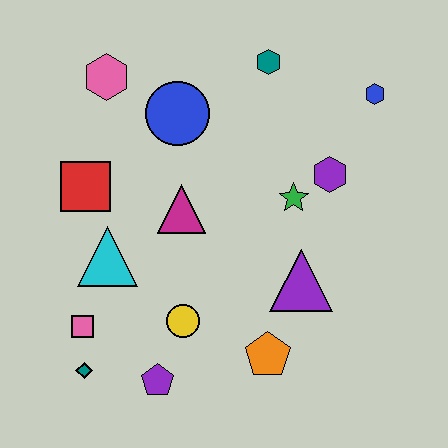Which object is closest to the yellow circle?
The purple pentagon is closest to the yellow circle.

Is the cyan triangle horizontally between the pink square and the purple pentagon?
Yes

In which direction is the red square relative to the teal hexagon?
The red square is to the left of the teal hexagon.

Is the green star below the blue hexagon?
Yes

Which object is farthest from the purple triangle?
The pink hexagon is farthest from the purple triangle.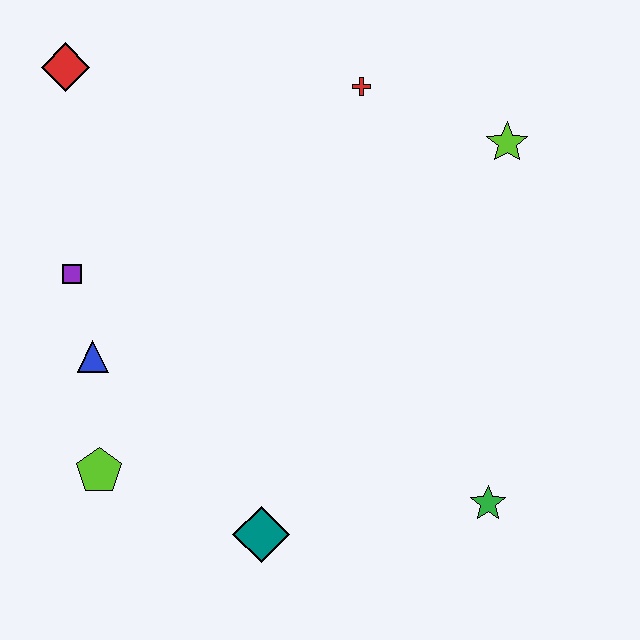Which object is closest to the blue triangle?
The purple square is closest to the blue triangle.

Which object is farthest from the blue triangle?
The lime star is farthest from the blue triangle.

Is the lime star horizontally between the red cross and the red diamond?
No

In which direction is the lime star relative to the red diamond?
The lime star is to the right of the red diamond.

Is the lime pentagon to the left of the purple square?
No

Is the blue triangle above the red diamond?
No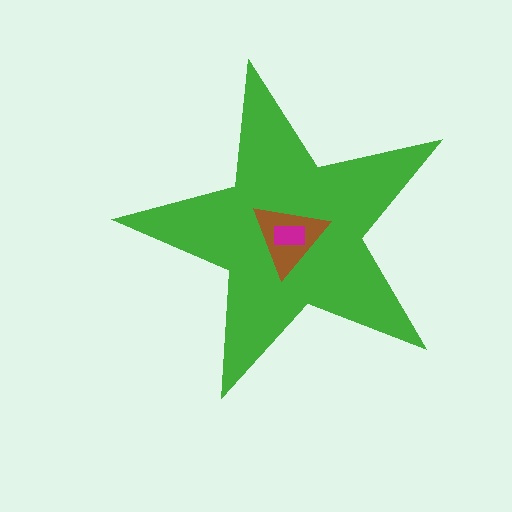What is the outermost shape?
The green star.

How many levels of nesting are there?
3.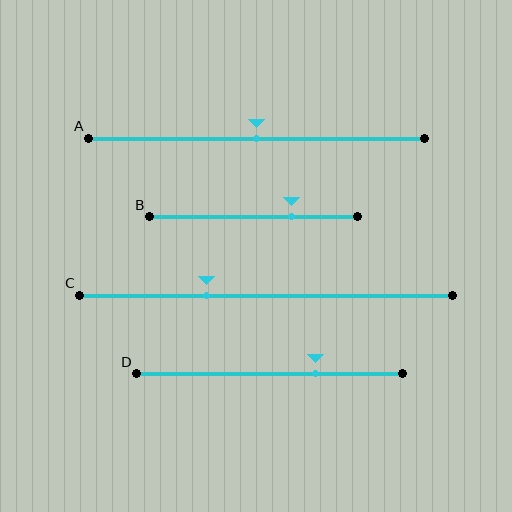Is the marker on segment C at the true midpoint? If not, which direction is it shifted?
No, the marker on segment C is shifted to the left by about 16% of the segment length.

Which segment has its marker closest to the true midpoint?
Segment A has its marker closest to the true midpoint.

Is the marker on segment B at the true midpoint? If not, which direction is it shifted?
No, the marker on segment B is shifted to the right by about 18% of the segment length.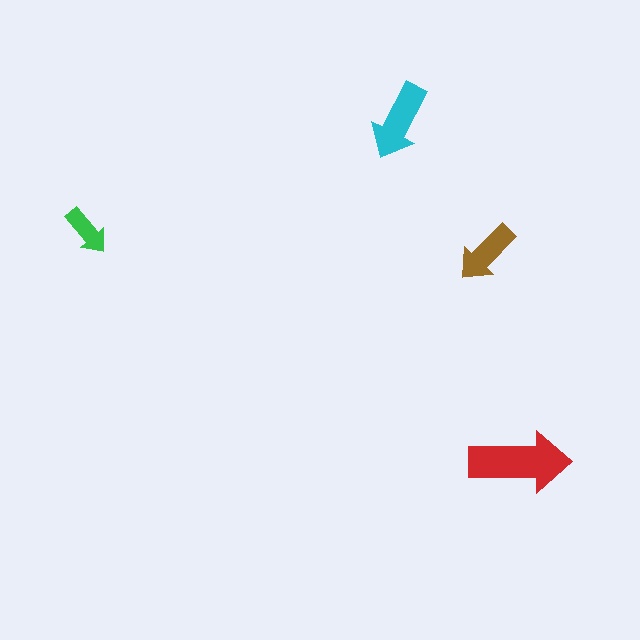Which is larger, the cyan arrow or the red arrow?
The red one.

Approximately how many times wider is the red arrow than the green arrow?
About 2 times wider.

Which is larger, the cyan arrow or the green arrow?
The cyan one.